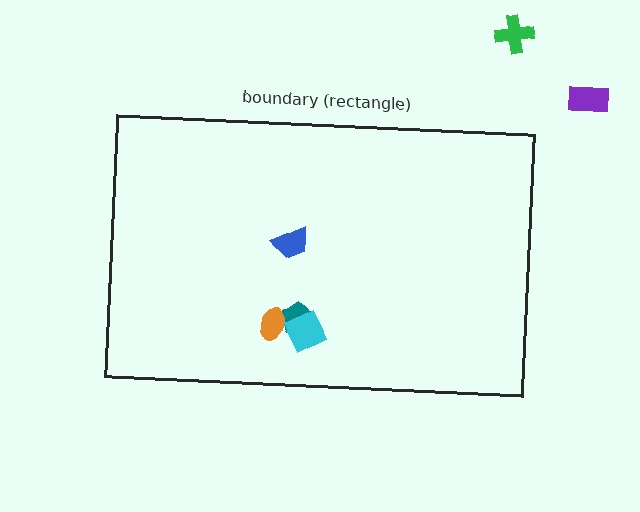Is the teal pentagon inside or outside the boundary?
Inside.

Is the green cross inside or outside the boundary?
Outside.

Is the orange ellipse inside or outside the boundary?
Inside.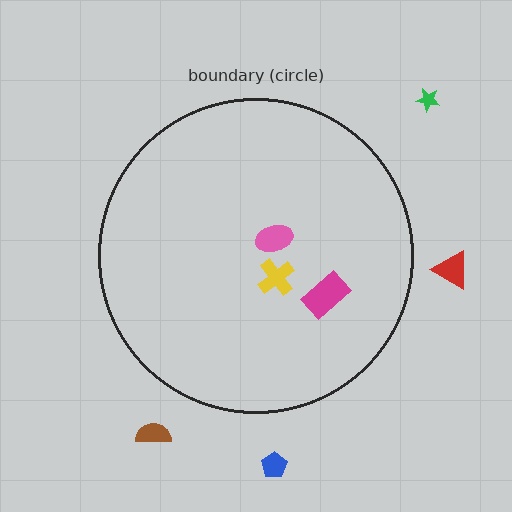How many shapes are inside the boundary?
3 inside, 4 outside.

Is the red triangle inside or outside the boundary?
Outside.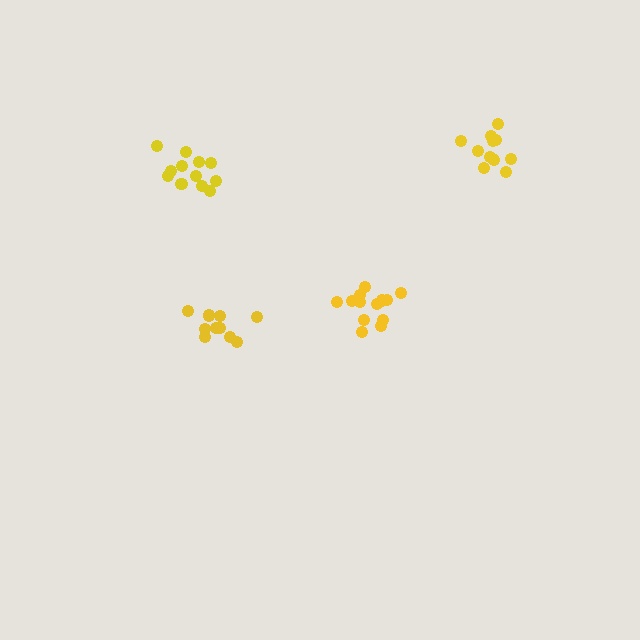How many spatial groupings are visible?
There are 4 spatial groupings.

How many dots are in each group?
Group 1: 11 dots, Group 2: 13 dots, Group 3: 13 dots, Group 4: 12 dots (49 total).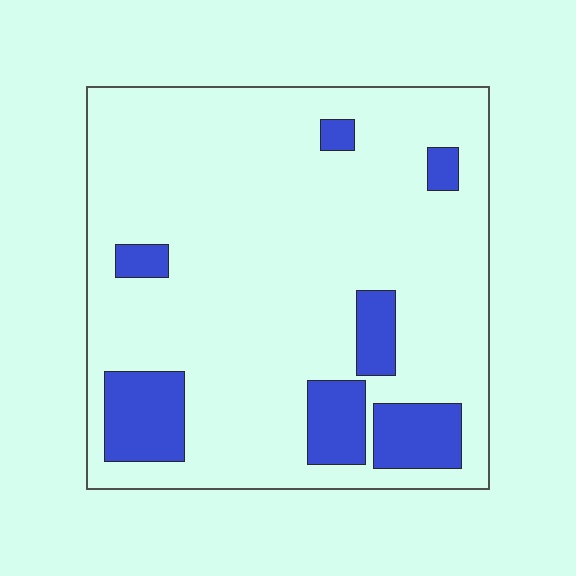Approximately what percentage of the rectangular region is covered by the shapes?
Approximately 15%.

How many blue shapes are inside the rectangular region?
7.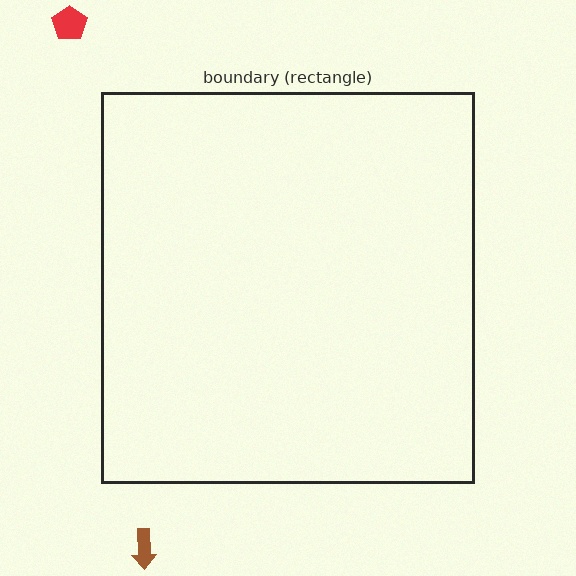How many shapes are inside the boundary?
0 inside, 2 outside.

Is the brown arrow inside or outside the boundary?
Outside.